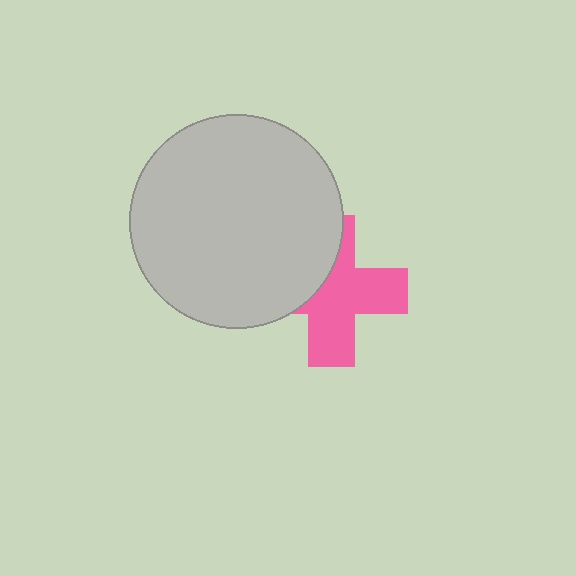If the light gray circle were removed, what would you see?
You would see the complete pink cross.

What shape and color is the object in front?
The object in front is a light gray circle.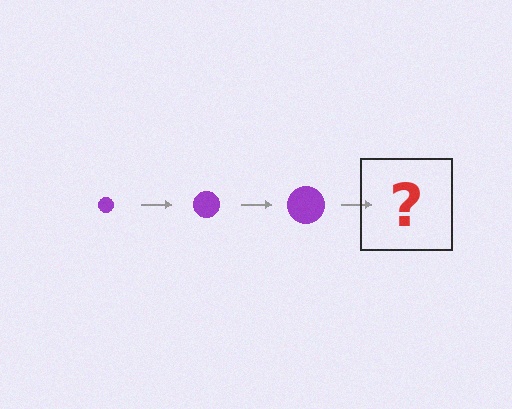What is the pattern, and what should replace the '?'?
The pattern is that the circle gets progressively larger each step. The '?' should be a purple circle, larger than the previous one.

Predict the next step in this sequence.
The next step is a purple circle, larger than the previous one.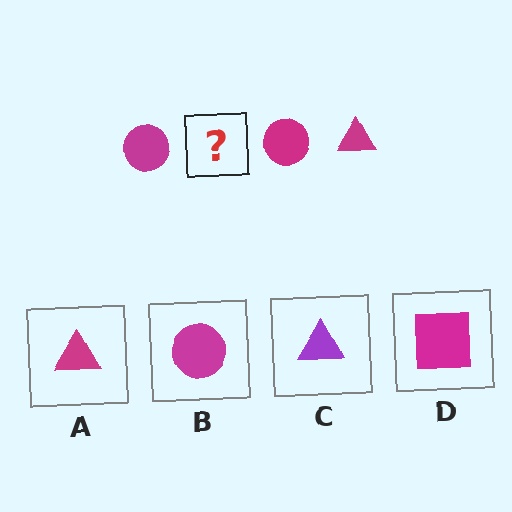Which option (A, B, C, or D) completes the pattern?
A.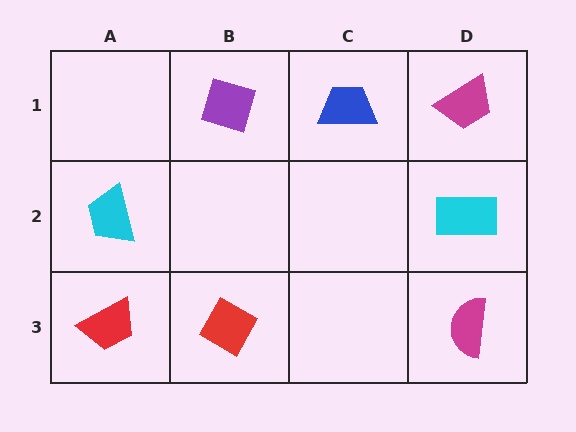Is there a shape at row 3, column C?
No, that cell is empty.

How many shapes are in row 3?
3 shapes.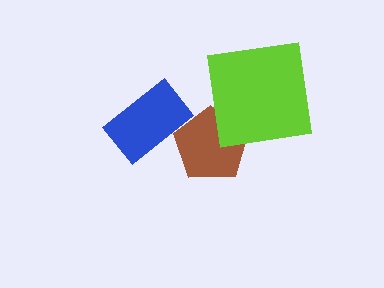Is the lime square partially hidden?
No, no other shape covers it.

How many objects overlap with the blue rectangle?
1 object overlaps with the blue rectangle.